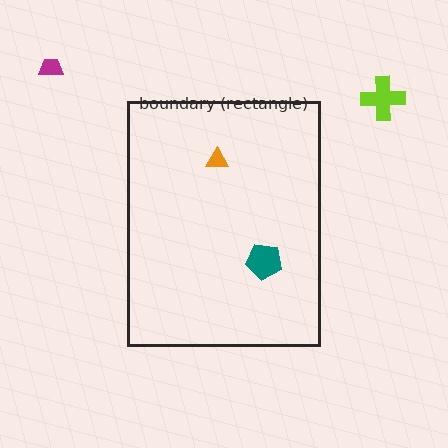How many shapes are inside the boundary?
2 inside, 2 outside.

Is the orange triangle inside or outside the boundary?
Inside.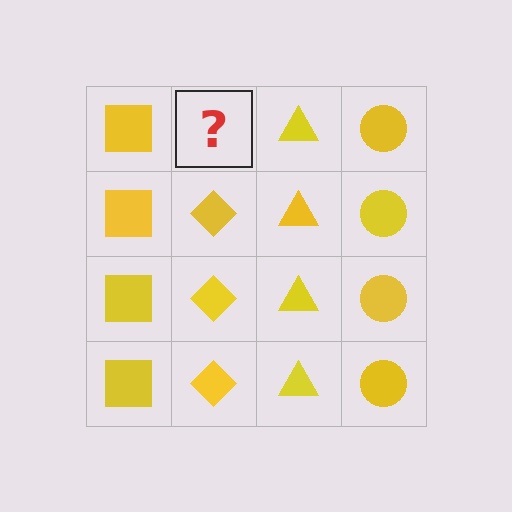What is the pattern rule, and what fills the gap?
The rule is that each column has a consistent shape. The gap should be filled with a yellow diamond.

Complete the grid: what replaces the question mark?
The question mark should be replaced with a yellow diamond.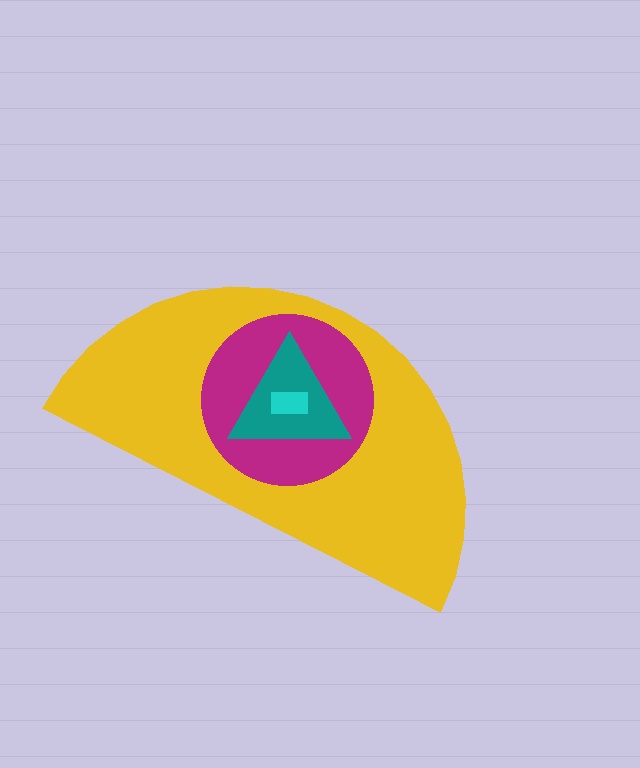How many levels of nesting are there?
4.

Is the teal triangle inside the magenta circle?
Yes.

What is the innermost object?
The cyan rectangle.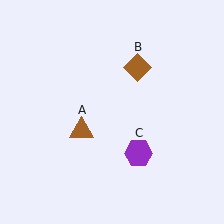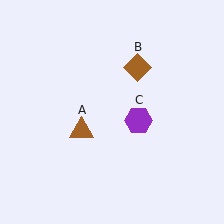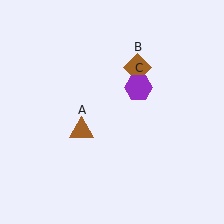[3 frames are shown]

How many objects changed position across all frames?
1 object changed position: purple hexagon (object C).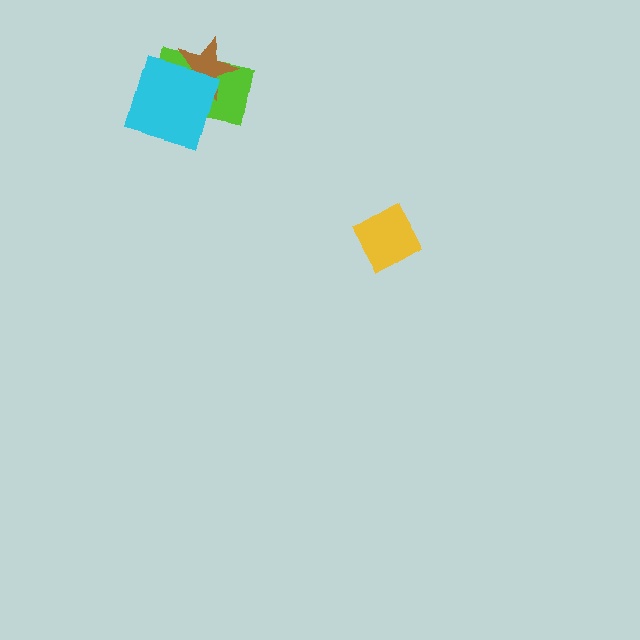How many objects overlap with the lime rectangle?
2 objects overlap with the lime rectangle.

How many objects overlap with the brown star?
2 objects overlap with the brown star.